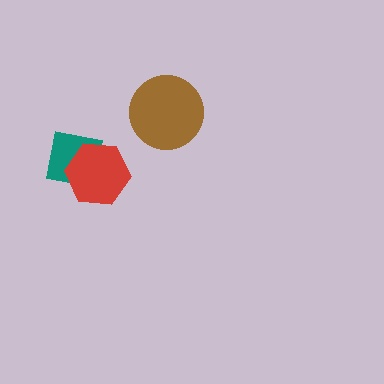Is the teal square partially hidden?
Yes, it is partially covered by another shape.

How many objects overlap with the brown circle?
0 objects overlap with the brown circle.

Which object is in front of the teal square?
The red hexagon is in front of the teal square.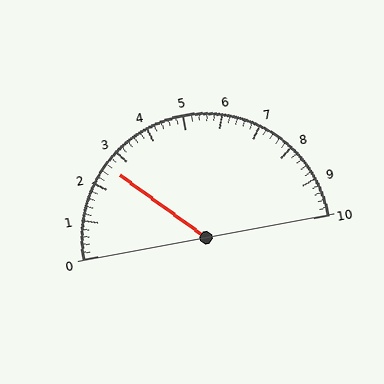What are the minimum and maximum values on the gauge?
The gauge ranges from 0 to 10.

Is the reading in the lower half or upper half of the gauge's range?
The reading is in the lower half of the range (0 to 10).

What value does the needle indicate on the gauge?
The needle indicates approximately 2.6.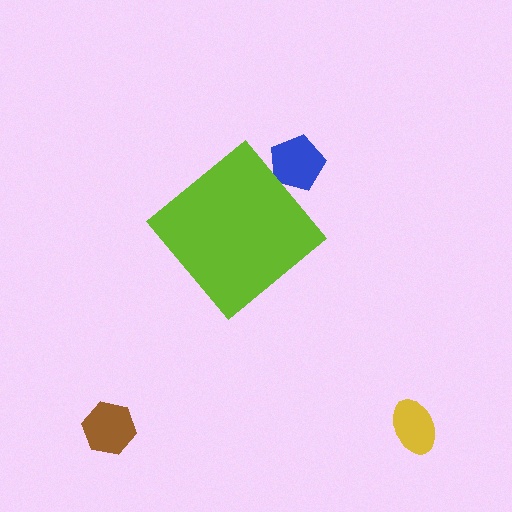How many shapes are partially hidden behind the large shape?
1 shape is partially hidden.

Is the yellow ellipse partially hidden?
No, the yellow ellipse is fully visible.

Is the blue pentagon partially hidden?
Yes, the blue pentagon is partially hidden behind the lime diamond.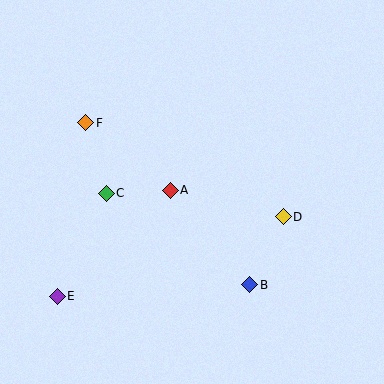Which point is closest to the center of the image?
Point A at (170, 190) is closest to the center.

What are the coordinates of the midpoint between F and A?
The midpoint between F and A is at (128, 156).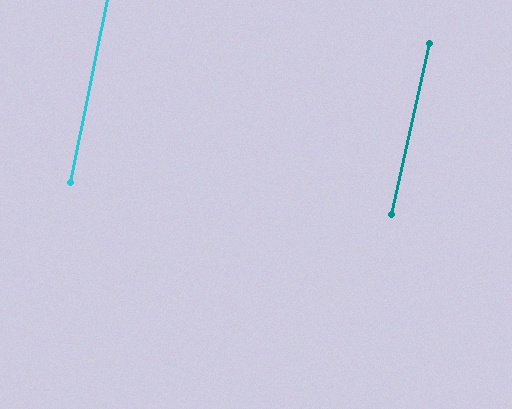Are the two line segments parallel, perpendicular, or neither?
Parallel — their directions differ by only 1.3°.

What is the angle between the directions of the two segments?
Approximately 1 degree.